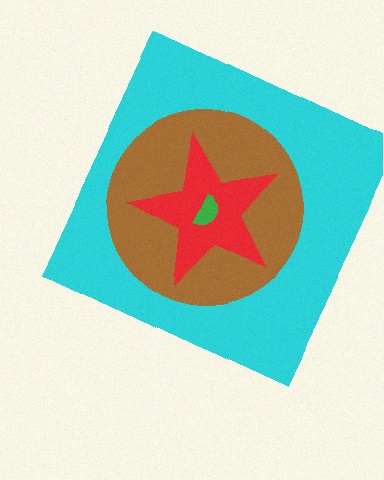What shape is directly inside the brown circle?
The red star.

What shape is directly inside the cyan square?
The brown circle.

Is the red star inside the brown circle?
Yes.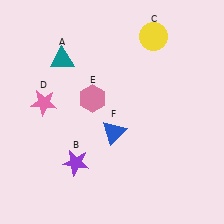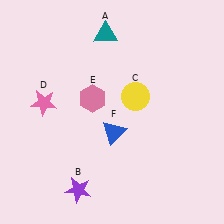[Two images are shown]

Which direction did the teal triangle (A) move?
The teal triangle (A) moved right.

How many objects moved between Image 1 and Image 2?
3 objects moved between the two images.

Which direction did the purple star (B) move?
The purple star (B) moved down.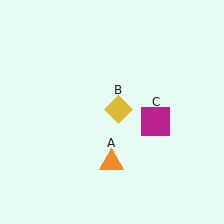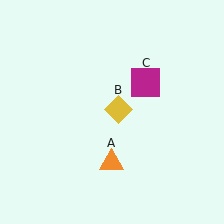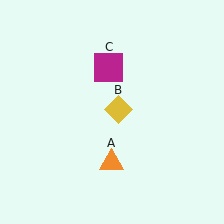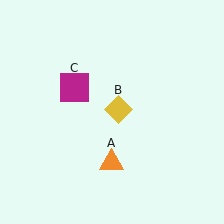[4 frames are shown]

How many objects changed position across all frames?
1 object changed position: magenta square (object C).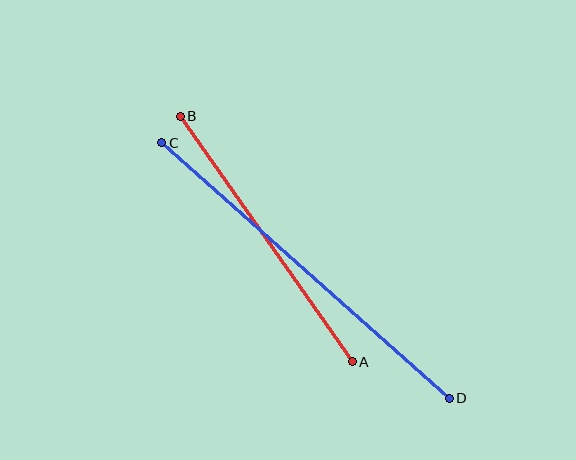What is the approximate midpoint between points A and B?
The midpoint is at approximately (266, 239) pixels.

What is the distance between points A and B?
The distance is approximately 300 pixels.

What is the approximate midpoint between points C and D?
The midpoint is at approximately (306, 271) pixels.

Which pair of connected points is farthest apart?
Points C and D are farthest apart.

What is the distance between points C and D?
The distance is approximately 385 pixels.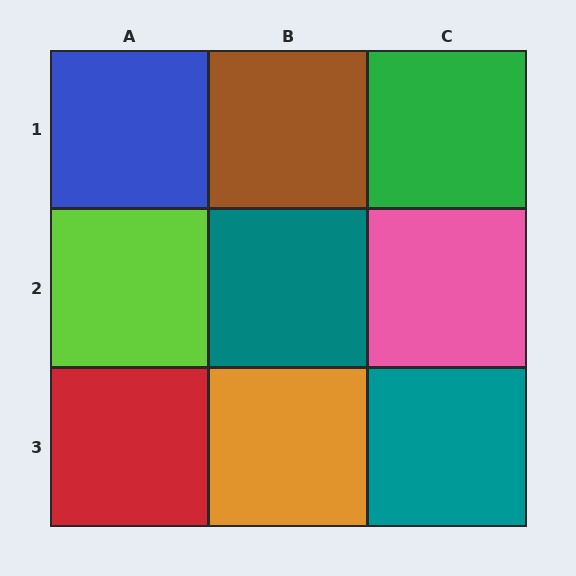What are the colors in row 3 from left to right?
Red, orange, teal.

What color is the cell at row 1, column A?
Blue.